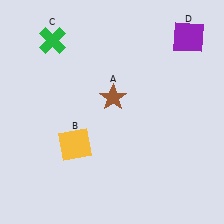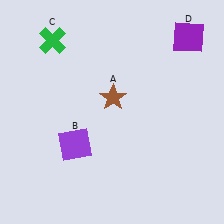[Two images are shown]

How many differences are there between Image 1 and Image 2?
There is 1 difference between the two images.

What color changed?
The square (B) changed from yellow in Image 1 to purple in Image 2.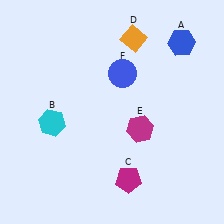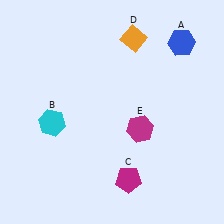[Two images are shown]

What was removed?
The blue circle (F) was removed in Image 2.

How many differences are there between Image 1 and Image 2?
There is 1 difference between the two images.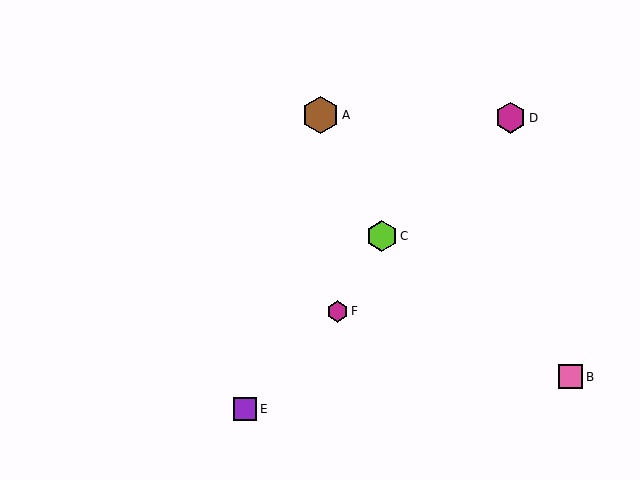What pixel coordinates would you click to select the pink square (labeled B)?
Click at (571, 377) to select the pink square B.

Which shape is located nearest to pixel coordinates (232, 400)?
The purple square (labeled E) at (245, 409) is nearest to that location.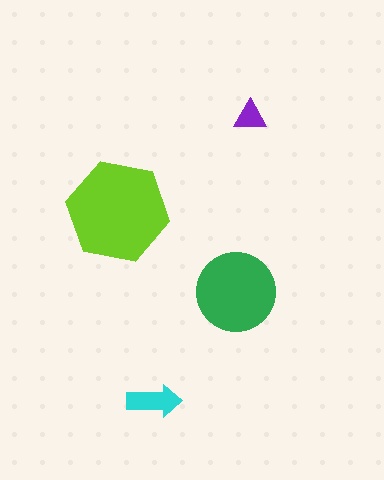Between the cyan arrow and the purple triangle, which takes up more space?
The cyan arrow.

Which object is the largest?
The lime hexagon.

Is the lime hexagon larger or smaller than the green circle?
Larger.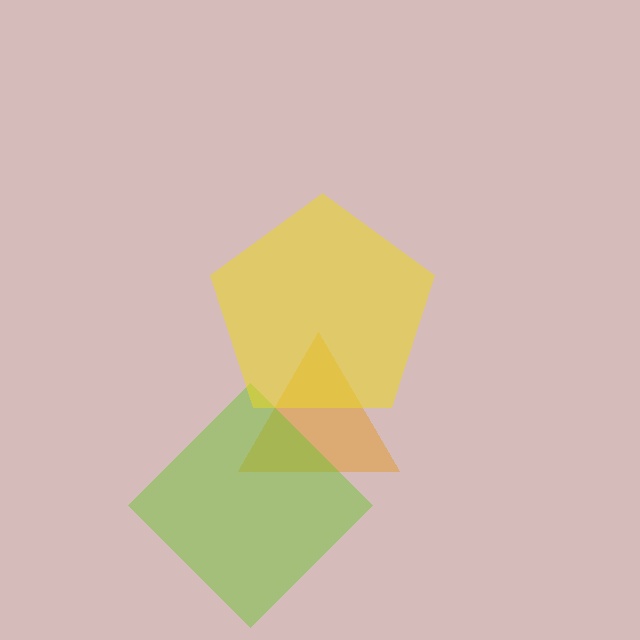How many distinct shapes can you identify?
There are 3 distinct shapes: an orange triangle, a lime diamond, a yellow pentagon.